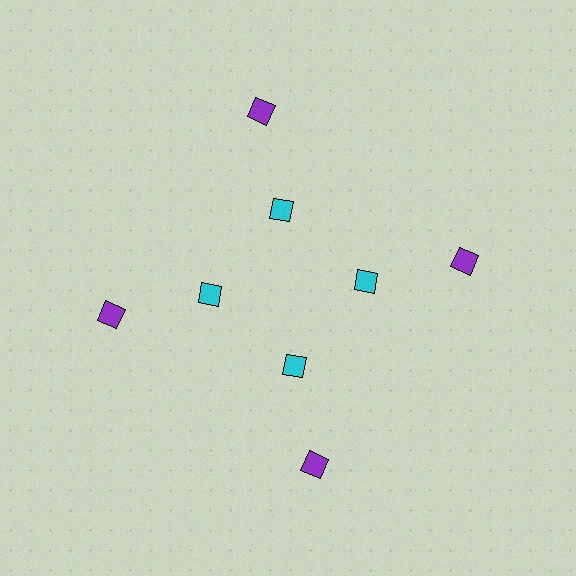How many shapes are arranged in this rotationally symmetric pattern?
There are 8 shapes, arranged in 4 groups of 2.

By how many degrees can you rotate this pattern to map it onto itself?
The pattern maps onto itself every 90 degrees of rotation.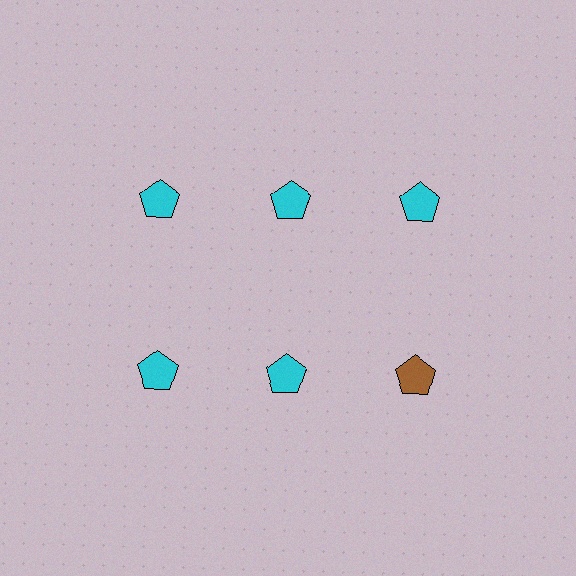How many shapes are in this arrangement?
There are 6 shapes arranged in a grid pattern.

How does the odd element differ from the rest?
It has a different color: brown instead of cyan.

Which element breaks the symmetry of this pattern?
The brown pentagon in the second row, center column breaks the symmetry. All other shapes are cyan pentagons.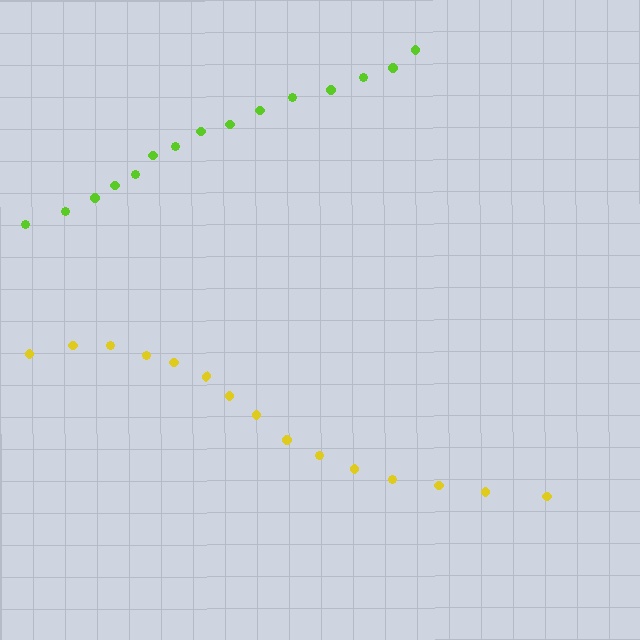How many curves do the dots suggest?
There are 2 distinct paths.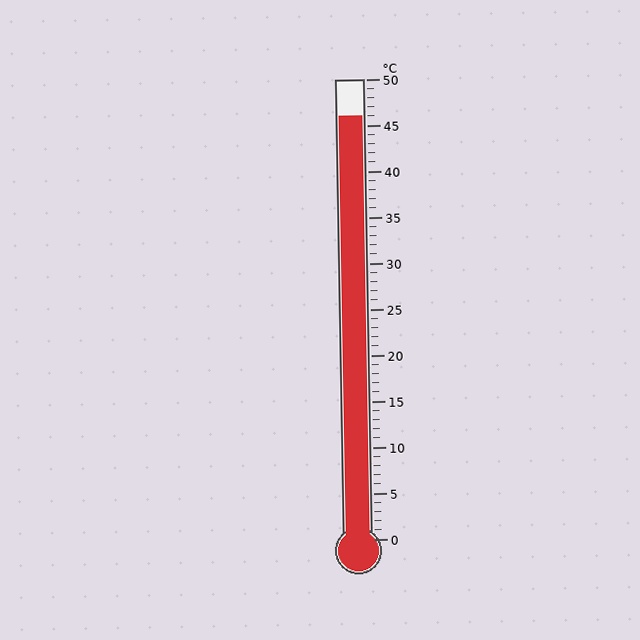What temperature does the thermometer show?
The thermometer shows approximately 46°C.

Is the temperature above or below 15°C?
The temperature is above 15°C.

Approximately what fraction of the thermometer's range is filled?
The thermometer is filled to approximately 90% of its range.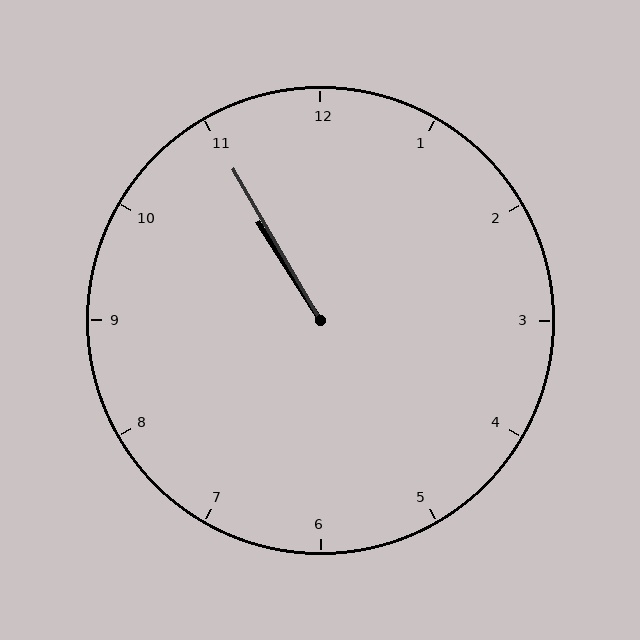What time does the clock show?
10:55.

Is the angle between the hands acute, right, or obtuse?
It is acute.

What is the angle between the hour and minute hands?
Approximately 2 degrees.